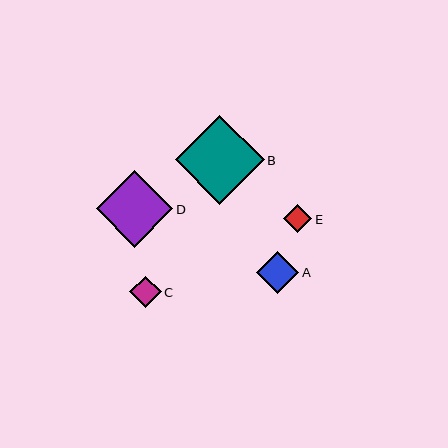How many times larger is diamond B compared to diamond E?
Diamond B is approximately 3.1 times the size of diamond E.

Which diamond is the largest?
Diamond B is the largest with a size of approximately 88 pixels.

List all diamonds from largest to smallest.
From largest to smallest: B, D, A, C, E.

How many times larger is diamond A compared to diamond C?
Diamond A is approximately 1.4 times the size of diamond C.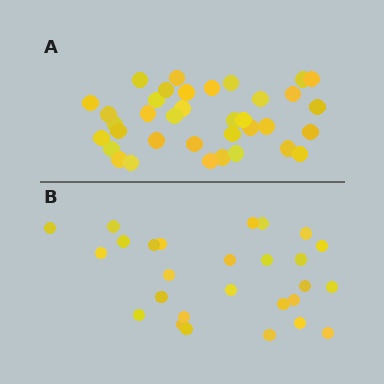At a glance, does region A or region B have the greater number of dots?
Region A (the top region) has more dots.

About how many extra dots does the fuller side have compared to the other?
Region A has roughly 8 or so more dots than region B.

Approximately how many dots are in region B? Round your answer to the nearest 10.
About 30 dots. (The exact count is 27, which rounds to 30.)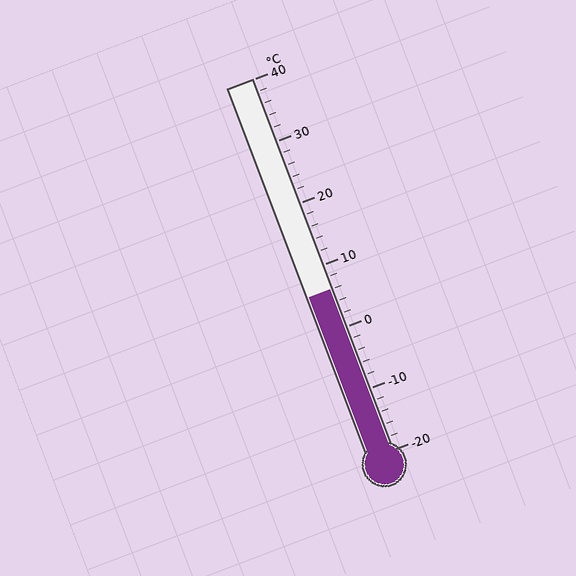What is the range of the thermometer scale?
The thermometer scale ranges from -20°C to 40°C.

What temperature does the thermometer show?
The thermometer shows approximately 6°C.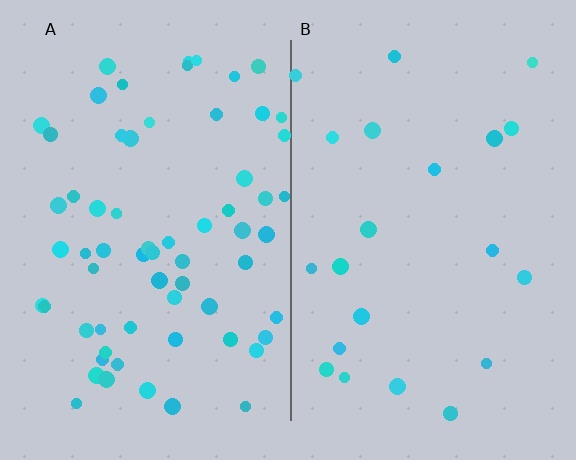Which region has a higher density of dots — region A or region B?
A (the left).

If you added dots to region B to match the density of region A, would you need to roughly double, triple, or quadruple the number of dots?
Approximately triple.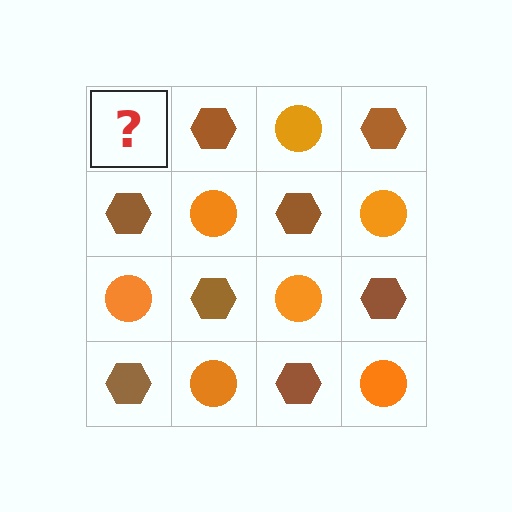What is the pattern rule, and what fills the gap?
The rule is that it alternates orange circle and brown hexagon in a checkerboard pattern. The gap should be filled with an orange circle.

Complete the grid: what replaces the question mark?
The question mark should be replaced with an orange circle.